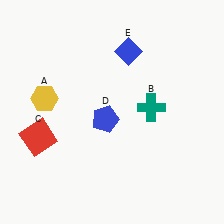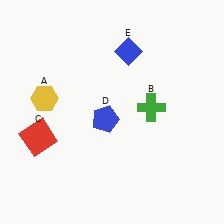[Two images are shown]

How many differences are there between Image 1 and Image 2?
There is 1 difference between the two images.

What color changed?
The cross (B) changed from teal in Image 1 to green in Image 2.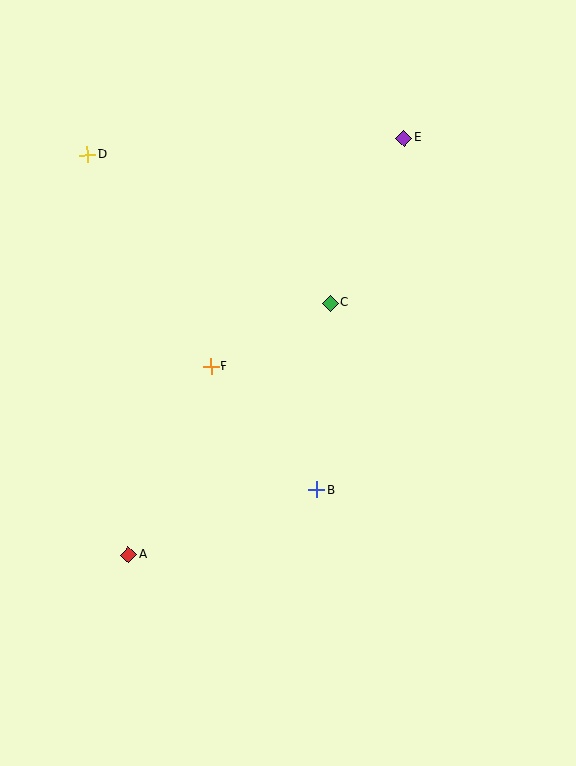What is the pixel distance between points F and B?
The distance between F and B is 162 pixels.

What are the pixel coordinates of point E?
Point E is at (404, 138).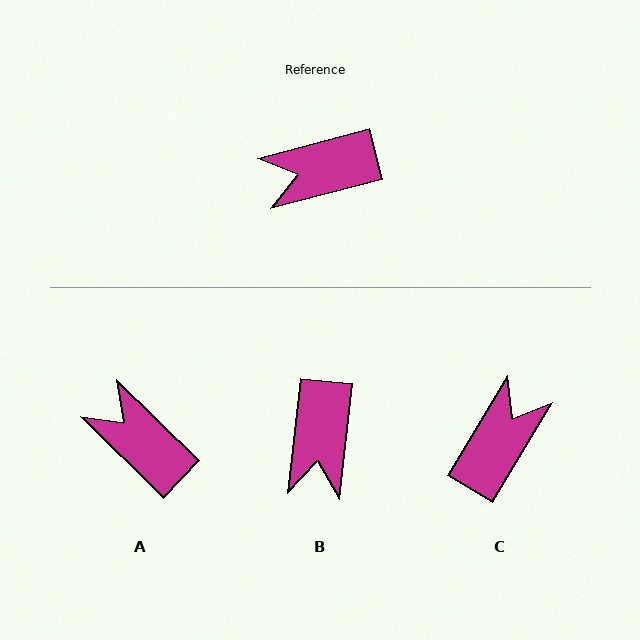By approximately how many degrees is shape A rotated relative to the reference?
Approximately 59 degrees clockwise.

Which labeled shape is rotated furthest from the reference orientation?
C, about 136 degrees away.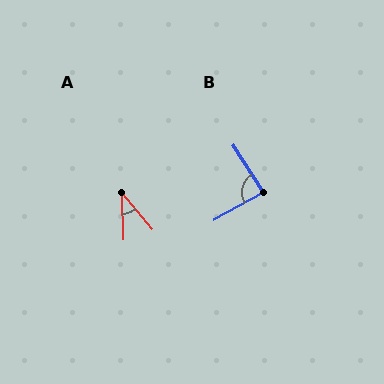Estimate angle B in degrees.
Approximately 87 degrees.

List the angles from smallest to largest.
A (37°), B (87°).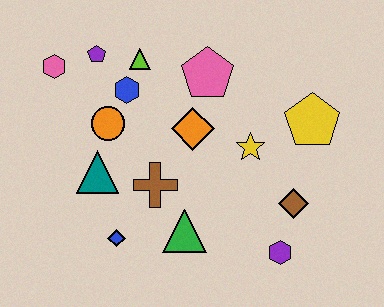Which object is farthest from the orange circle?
The purple hexagon is farthest from the orange circle.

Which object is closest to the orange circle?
The blue hexagon is closest to the orange circle.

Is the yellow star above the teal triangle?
Yes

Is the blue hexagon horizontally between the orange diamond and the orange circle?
Yes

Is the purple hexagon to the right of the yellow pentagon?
No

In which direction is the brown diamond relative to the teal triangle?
The brown diamond is to the right of the teal triangle.